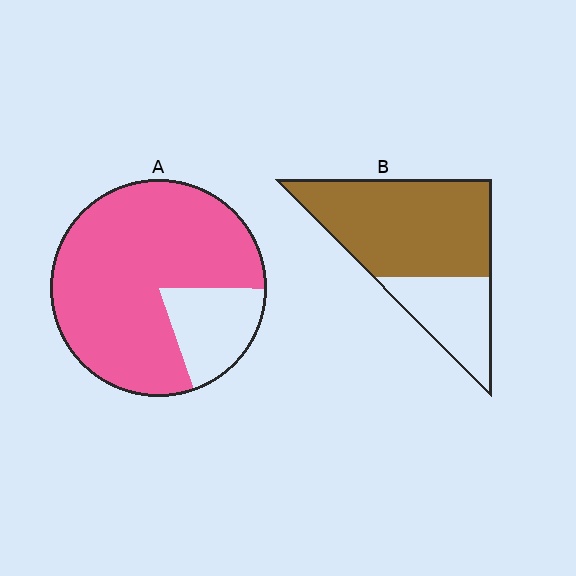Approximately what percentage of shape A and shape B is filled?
A is approximately 80% and B is approximately 70%.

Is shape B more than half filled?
Yes.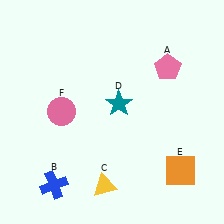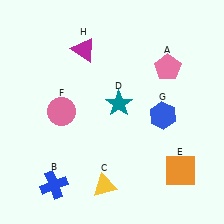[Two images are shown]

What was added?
A blue hexagon (G), a magenta triangle (H) were added in Image 2.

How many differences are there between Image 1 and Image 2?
There are 2 differences between the two images.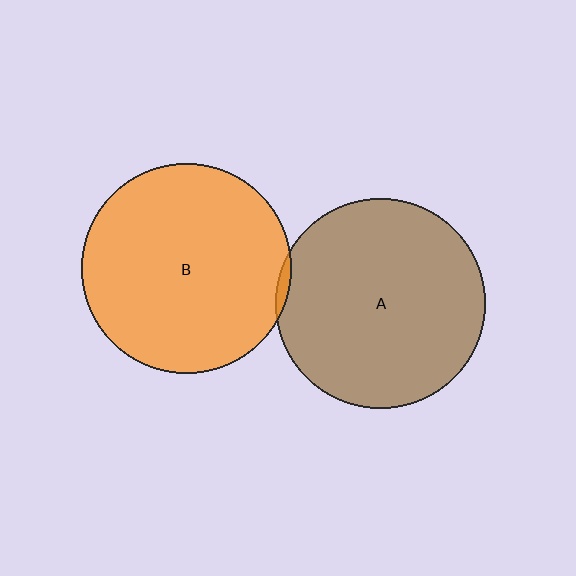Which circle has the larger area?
Circle B (orange).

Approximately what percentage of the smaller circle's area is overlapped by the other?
Approximately 5%.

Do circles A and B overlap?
Yes.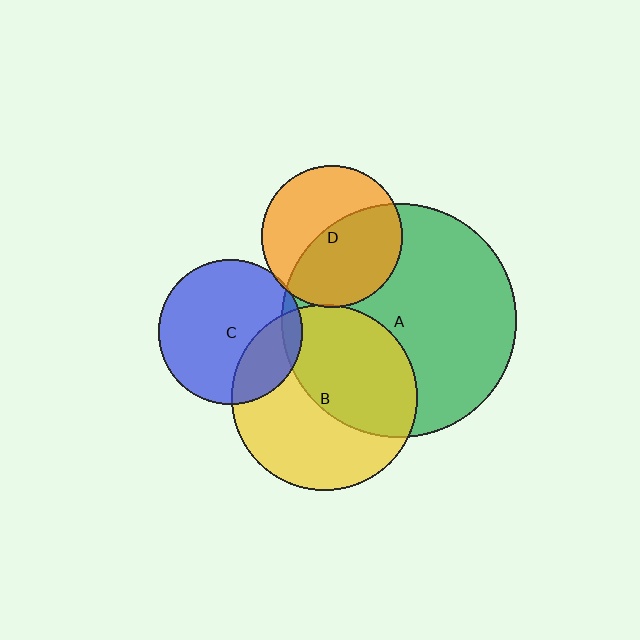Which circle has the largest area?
Circle A (green).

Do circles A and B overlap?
Yes.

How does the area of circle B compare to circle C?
Approximately 1.7 times.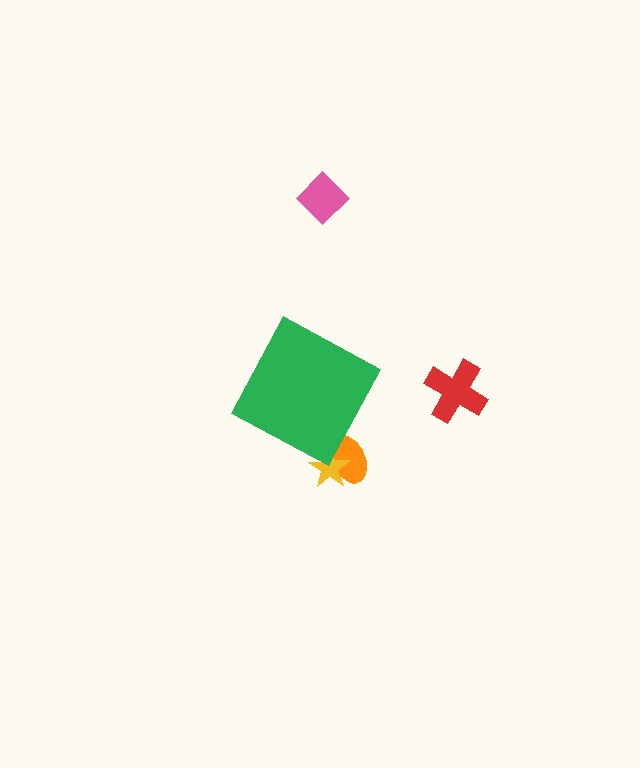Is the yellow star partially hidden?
Yes, the yellow star is partially hidden behind the green diamond.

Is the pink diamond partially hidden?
No, the pink diamond is fully visible.